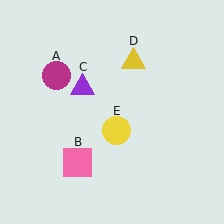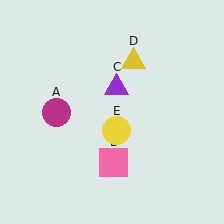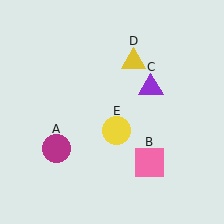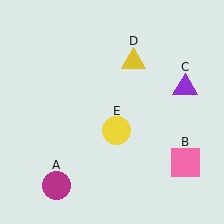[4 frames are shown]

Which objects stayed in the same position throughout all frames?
Yellow triangle (object D) and yellow circle (object E) remained stationary.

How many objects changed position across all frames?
3 objects changed position: magenta circle (object A), pink square (object B), purple triangle (object C).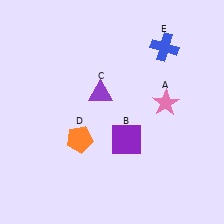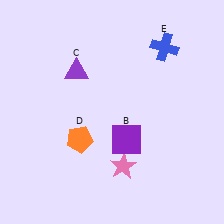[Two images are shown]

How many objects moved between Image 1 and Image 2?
2 objects moved between the two images.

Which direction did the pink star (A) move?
The pink star (A) moved down.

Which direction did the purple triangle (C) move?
The purple triangle (C) moved left.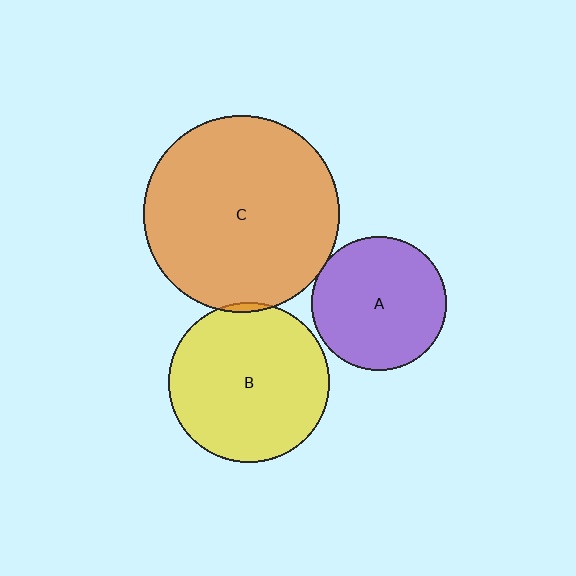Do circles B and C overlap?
Yes.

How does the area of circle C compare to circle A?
Approximately 2.1 times.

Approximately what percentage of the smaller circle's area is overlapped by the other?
Approximately 5%.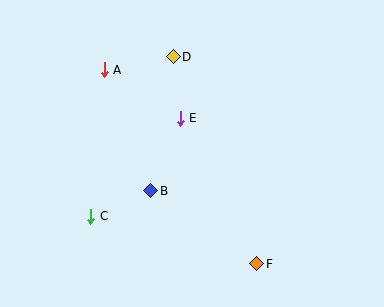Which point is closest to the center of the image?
Point E at (180, 118) is closest to the center.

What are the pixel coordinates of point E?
Point E is at (180, 118).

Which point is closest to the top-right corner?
Point D is closest to the top-right corner.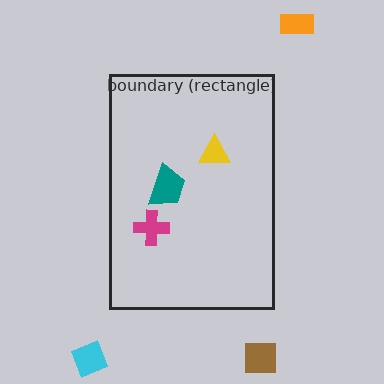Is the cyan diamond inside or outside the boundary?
Outside.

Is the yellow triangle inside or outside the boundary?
Inside.